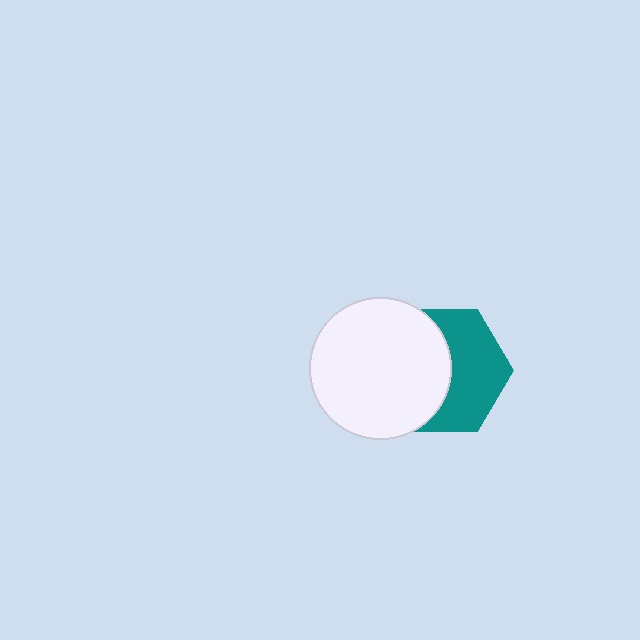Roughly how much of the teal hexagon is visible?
About half of it is visible (roughly 51%).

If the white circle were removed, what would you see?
You would see the complete teal hexagon.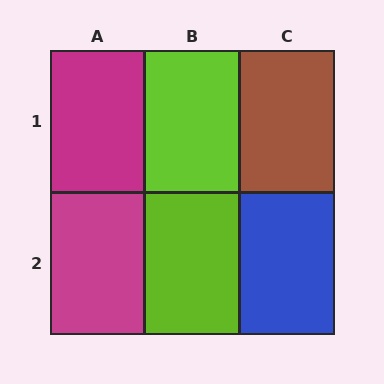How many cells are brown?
1 cell is brown.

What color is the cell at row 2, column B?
Lime.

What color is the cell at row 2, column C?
Blue.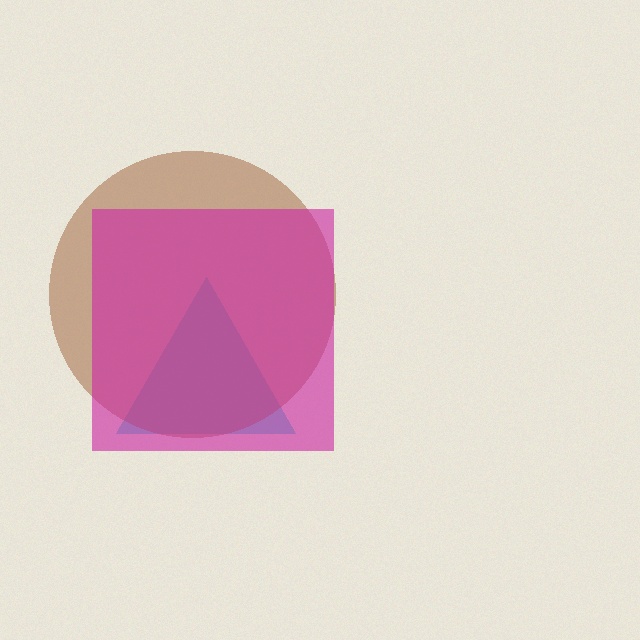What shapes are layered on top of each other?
The layered shapes are: a cyan triangle, a brown circle, a magenta square.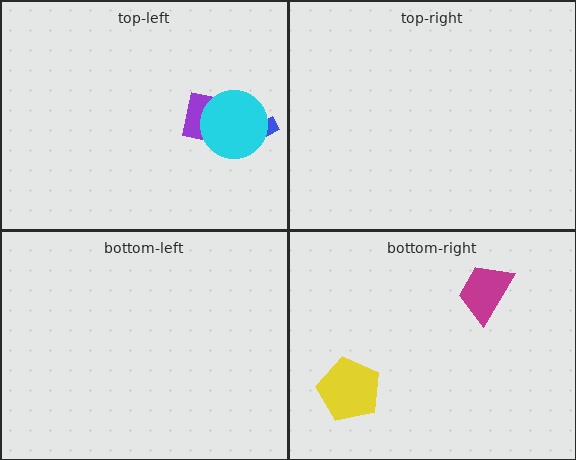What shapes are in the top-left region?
The purple square, the blue arrow, the cyan circle.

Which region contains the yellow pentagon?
The bottom-right region.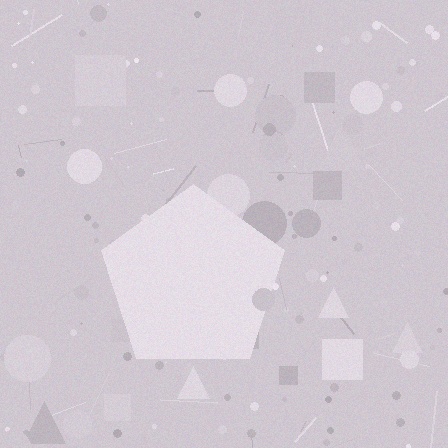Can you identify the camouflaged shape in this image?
The camouflaged shape is a pentagon.